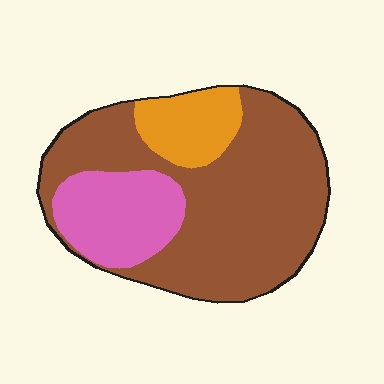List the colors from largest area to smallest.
From largest to smallest: brown, pink, orange.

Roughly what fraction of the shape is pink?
Pink covers about 20% of the shape.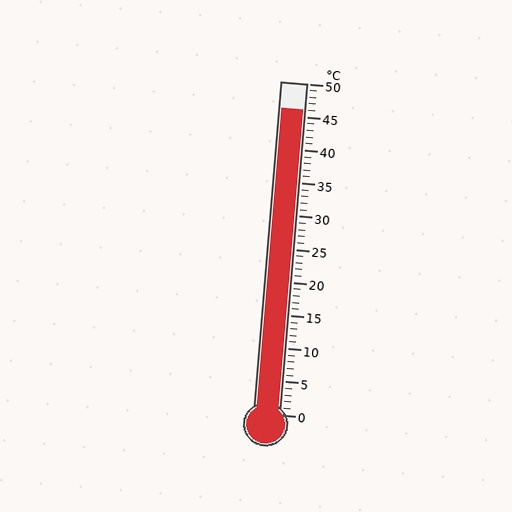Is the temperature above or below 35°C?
The temperature is above 35°C.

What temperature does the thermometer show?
The thermometer shows approximately 46°C.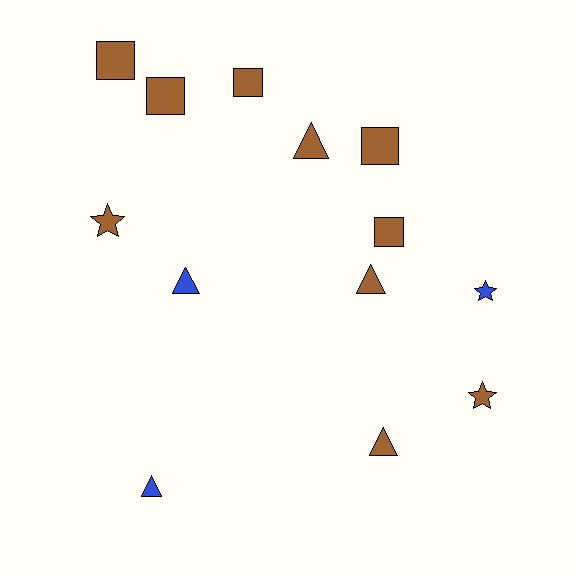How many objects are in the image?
There are 13 objects.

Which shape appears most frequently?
Square, with 5 objects.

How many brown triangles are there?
There are 3 brown triangles.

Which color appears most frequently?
Brown, with 10 objects.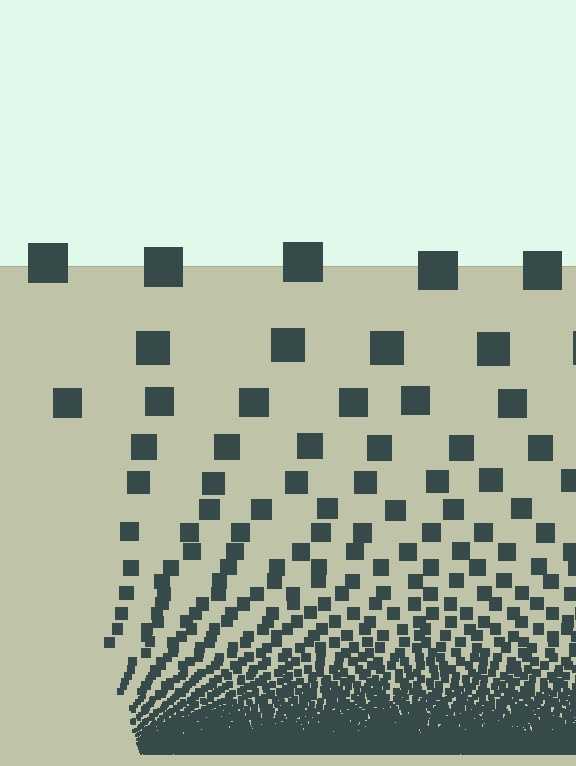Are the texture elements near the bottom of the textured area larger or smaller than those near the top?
Smaller. The gradient is inverted — elements near the bottom are smaller and denser.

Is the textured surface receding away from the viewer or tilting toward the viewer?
The surface appears to tilt toward the viewer. Texture elements get larger and sparser toward the top.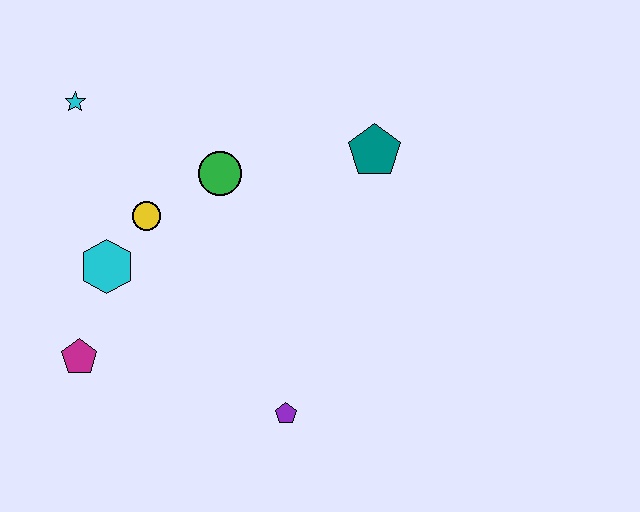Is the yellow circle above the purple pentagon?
Yes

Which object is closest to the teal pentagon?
The green circle is closest to the teal pentagon.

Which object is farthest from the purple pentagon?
The cyan star is farthest from the purple pentagon.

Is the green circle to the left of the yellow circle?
No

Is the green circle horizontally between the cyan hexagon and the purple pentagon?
Yes